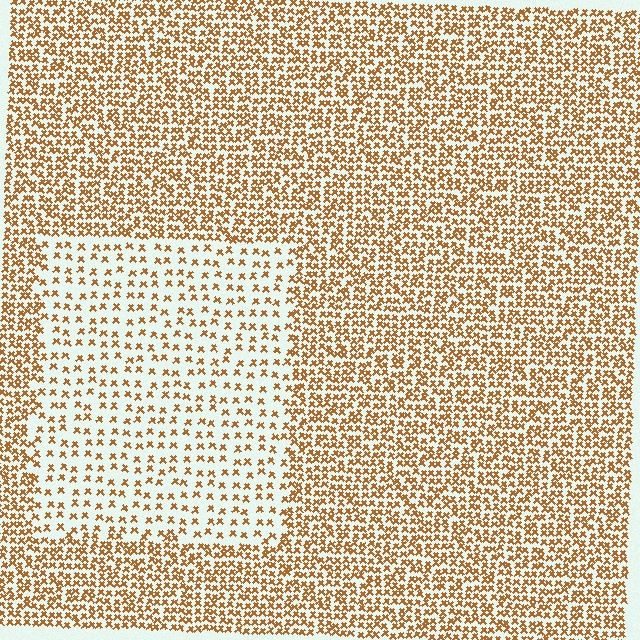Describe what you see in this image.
The image contains small brown elements arranged at two different densities. A rectangle-shaped region is visible where the elements are less densely packed than the surrounding area.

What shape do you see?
I see a rectangle.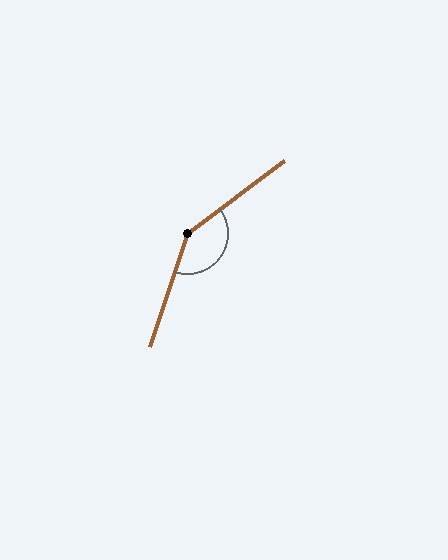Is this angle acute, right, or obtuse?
It is obtuse.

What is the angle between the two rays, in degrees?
Approximately 146 degrees.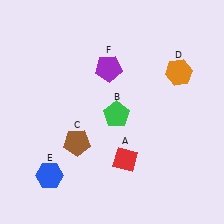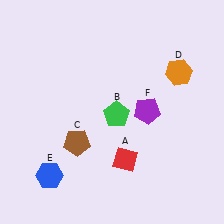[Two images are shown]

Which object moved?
The purple pentagon (F) moved down.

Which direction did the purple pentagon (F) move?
The purple pentagon (F) moved down.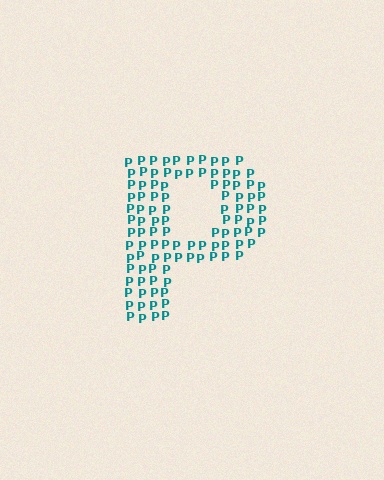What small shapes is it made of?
It is made of small letter P's.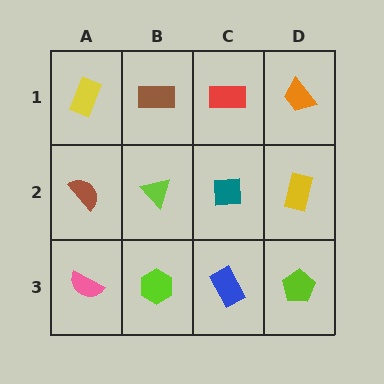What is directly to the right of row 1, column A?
A brown rectangle.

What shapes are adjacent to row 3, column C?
A teal square (row 2, column C), a lime hexagon (row 3, column B), a lime pentagon (row 3, column D).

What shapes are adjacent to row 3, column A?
A brown semicircle (row 2, column A), a lime hexagon (row 3, column B).